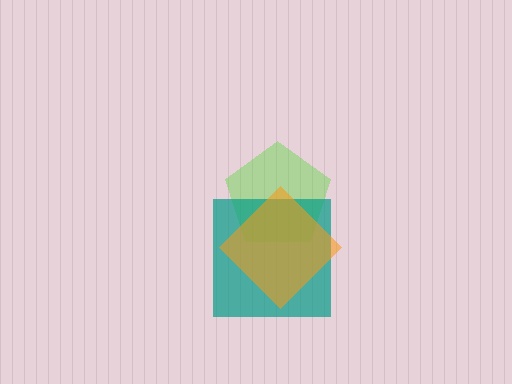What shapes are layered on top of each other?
The layered shapes are: a lime pentagon, a teal square, an orange diamond.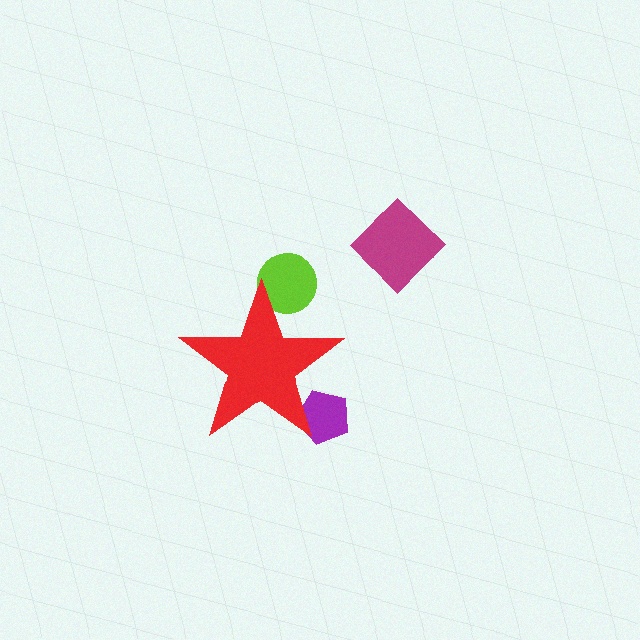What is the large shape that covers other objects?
A red star.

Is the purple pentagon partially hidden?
Yes, the purple pentagon is partially hidden behind the red star.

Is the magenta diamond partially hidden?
No, the magenta diamond is fully visible.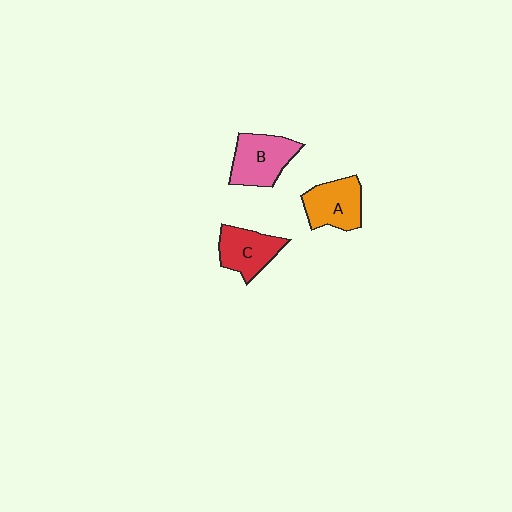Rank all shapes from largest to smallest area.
From largest to smallest: B (pink), A (orange), C (red).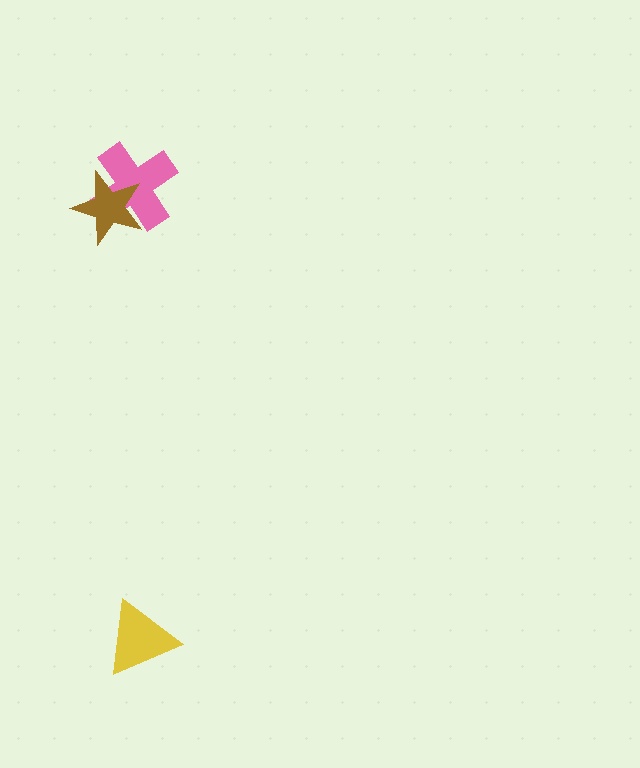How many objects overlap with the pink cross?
1 object overlaps with the pink cross.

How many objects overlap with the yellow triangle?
0 objects overlap with the yellow triangle.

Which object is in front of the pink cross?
The brown star is in front of the pink cross.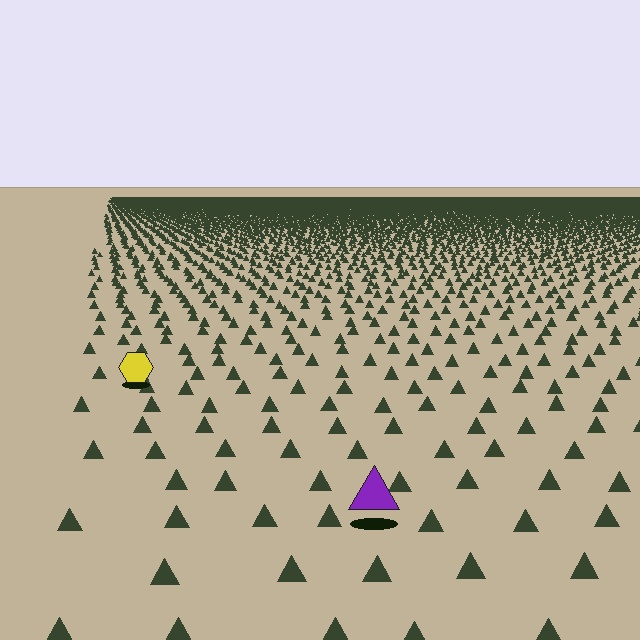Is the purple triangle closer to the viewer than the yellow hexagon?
Yes. The purple triangle is closer — you can tell from the texture gradient: the ground texture is coarser near it.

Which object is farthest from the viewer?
The yellow hexagon is farthest from the viewer. It appears smaller and the ground texture around it is denser.